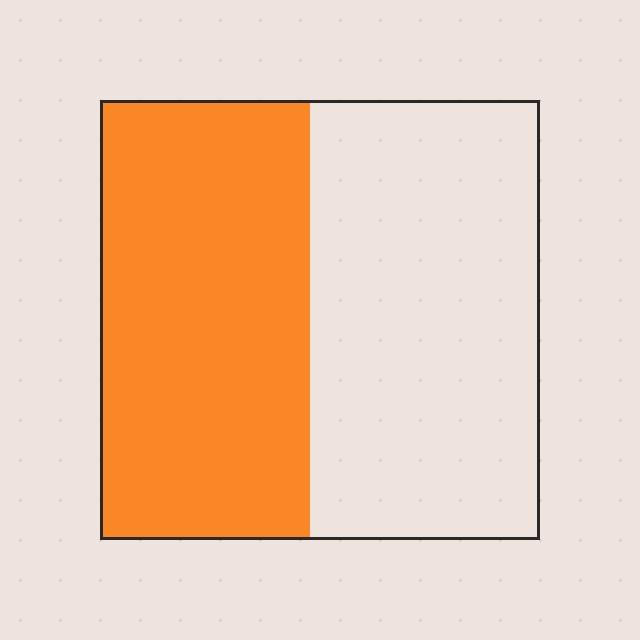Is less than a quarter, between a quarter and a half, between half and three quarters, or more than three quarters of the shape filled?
Between a quarter and a half.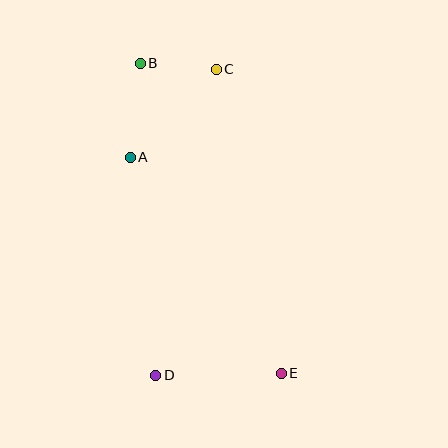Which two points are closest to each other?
Points B and C are closest to each other.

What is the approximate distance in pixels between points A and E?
The distance between A and E is approximately 263 pixels.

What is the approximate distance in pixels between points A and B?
The distance between A and B is approximately 95 pixels.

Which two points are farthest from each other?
Points B and E are farthest from each other.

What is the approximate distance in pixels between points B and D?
The distance between B and D is approximately 312 pixels.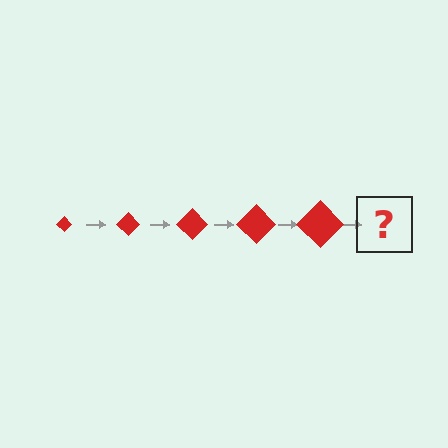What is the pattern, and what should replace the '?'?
The pattern is that the diamond gets progressively larger each step. The '?' should be a red diamond, larger than the previous one.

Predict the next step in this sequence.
The next step is a red diamond, larger than the previous one.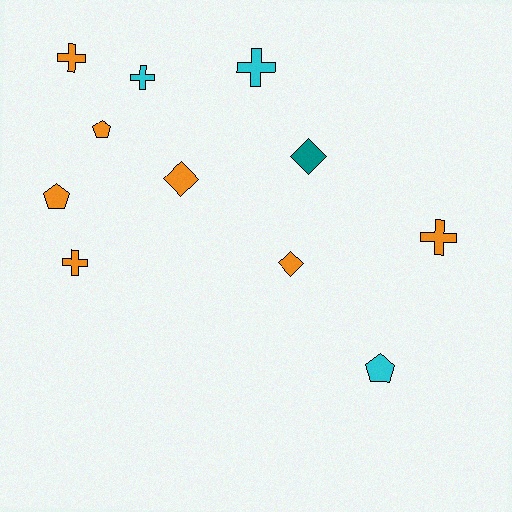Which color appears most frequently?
Orange, with 7 objects.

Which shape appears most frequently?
Cross, with 5 objects.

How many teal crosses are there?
There are no teal crosses.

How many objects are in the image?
There are 11 objects.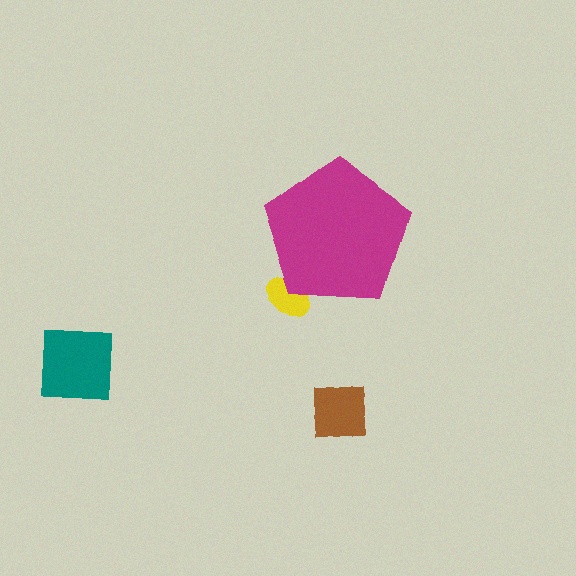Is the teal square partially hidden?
No, the teal square is fully visible.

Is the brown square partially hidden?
No, the brown square is fully visible.